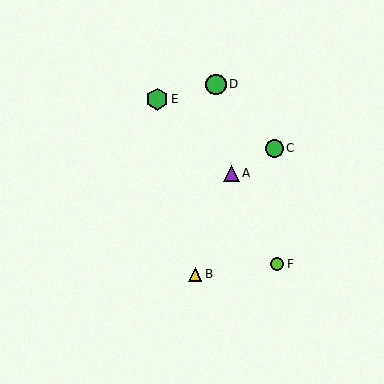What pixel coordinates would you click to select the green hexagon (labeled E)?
Click at (157, 99) to select the green hexagon E.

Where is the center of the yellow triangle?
The center of the yellow triangle is at (195, 274).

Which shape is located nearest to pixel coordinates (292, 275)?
The lime circle (labeled F) at (277, 264) is nearest to that location.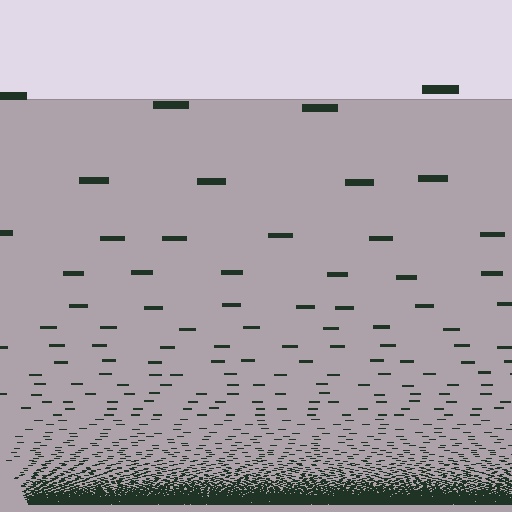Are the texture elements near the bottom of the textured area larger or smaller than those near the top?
Smaller. The gradient is inverted — elements near the bottom are smaller and denser.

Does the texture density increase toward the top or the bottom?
Density increases toward the bottom.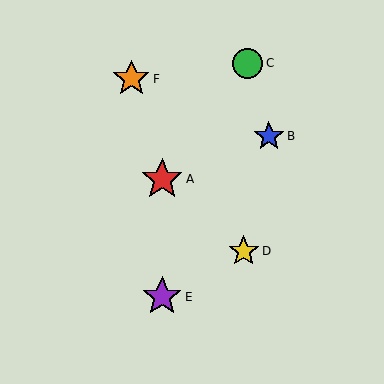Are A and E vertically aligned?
Yes, both are at x≈162.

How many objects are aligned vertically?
2 objects (A, E) are aligned vertically.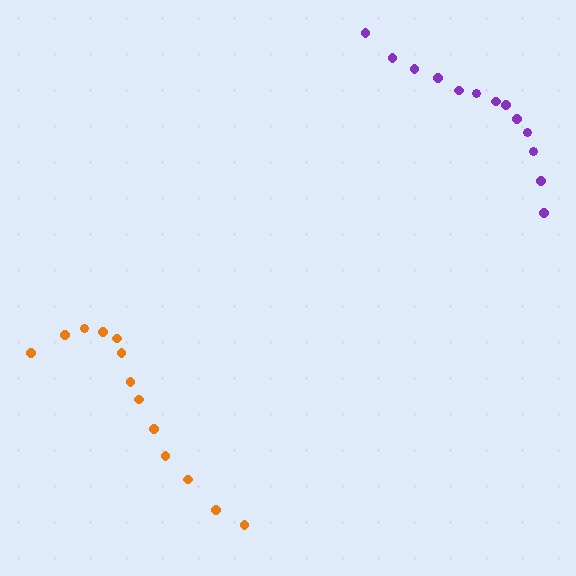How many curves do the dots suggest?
There are 2 distinct paths.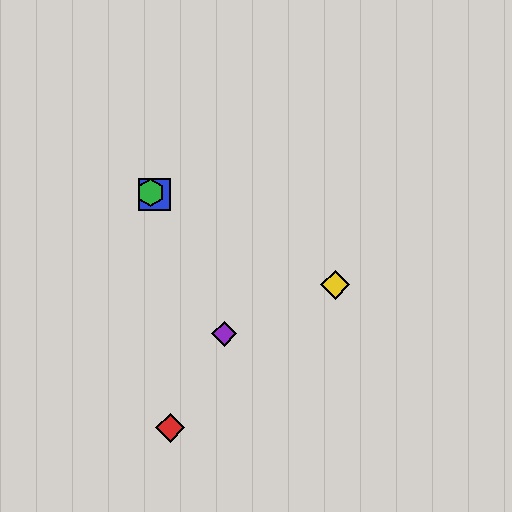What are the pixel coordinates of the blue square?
The blue square is at (154, 194).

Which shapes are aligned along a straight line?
The blue square, the green hexagon, the yellow diamond are aligned along a straight line.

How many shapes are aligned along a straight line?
3 shapes (the blue square, the green hexagon, the yellow diamond) are aligned along a straight line.